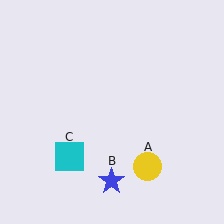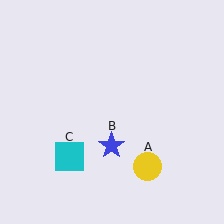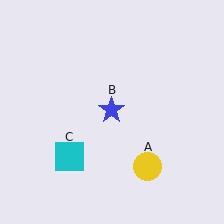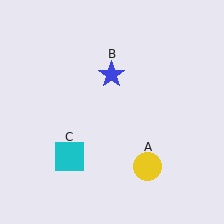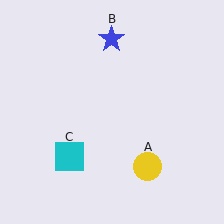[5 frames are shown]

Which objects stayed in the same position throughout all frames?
Yellow circle (object A) and cyan square (object C) remained stationary.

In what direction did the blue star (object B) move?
The blue star (object B) moved up.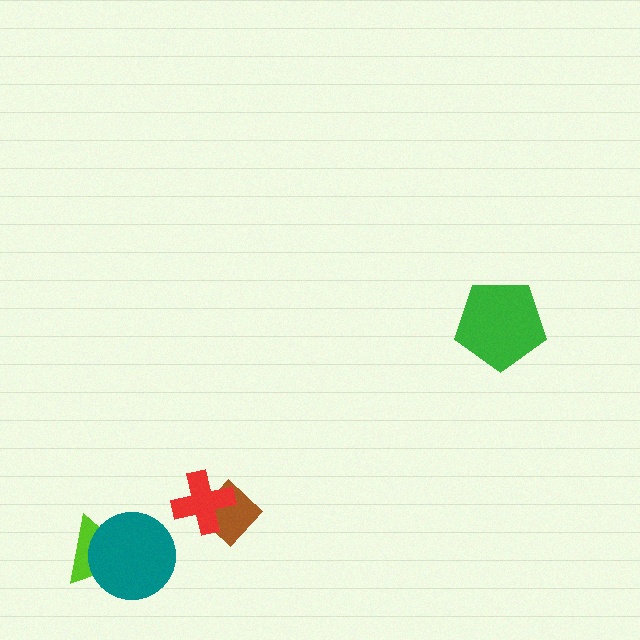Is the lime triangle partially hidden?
Yes, it is partially covered by another shape.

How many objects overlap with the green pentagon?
0 objects overlap with the green pentagon.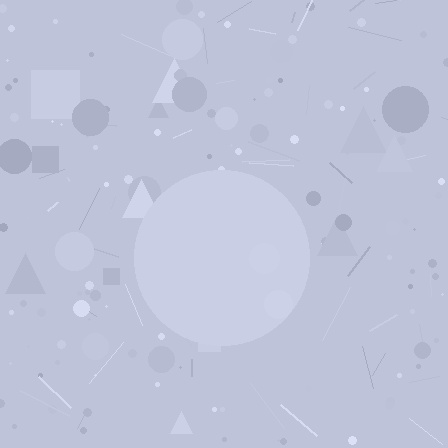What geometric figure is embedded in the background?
A circle is embedded in the background.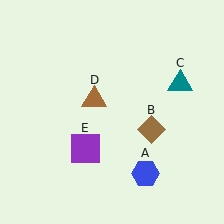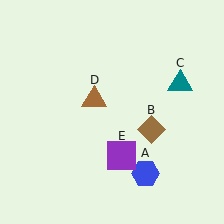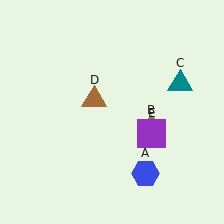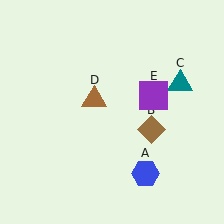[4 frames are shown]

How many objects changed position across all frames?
1 object changed position: purple square (object E).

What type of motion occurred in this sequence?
The purple square (object E) rotated counterclockwise around the center of the scene.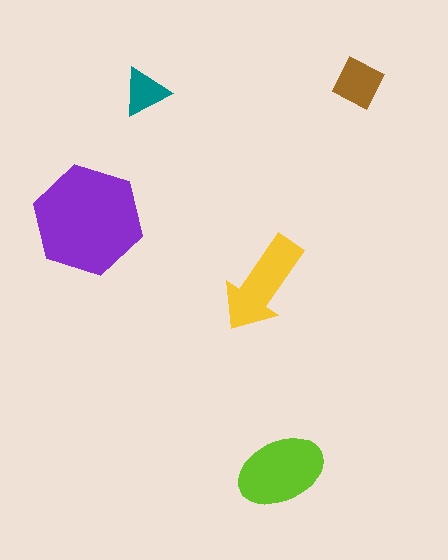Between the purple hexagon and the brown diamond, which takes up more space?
The purple hexagon.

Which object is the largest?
The purple hexagon.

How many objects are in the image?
There are 5 objects in the image.